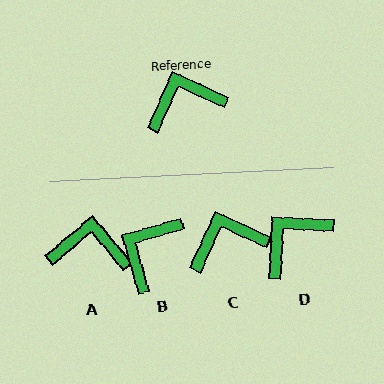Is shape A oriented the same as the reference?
No, it is off by about 25 degrees.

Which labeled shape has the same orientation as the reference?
C.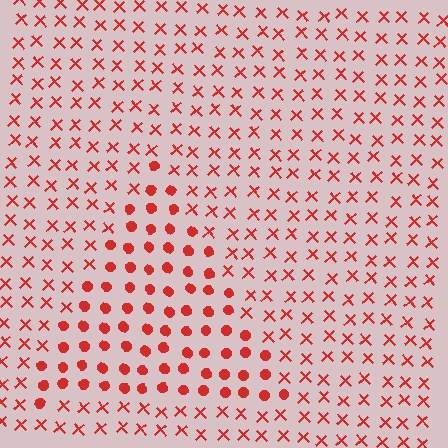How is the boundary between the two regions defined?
The boundary is defined by a change in element shape: circles inside vs. X marks outside. All elements share the same color and spacing.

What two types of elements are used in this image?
The image uses circles inside the triangle region and X marks outside it.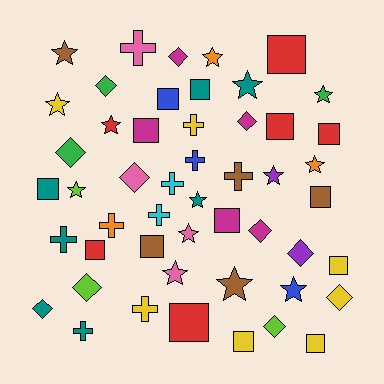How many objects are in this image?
There are 50 objects.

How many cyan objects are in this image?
There are 2 cyan objects.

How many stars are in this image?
There are 14 stars.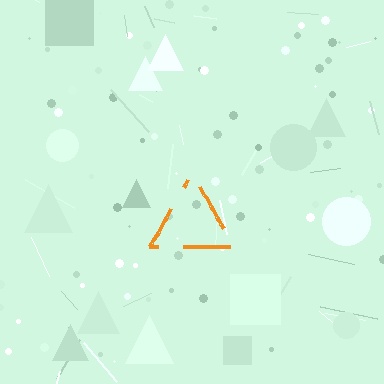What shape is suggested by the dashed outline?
The dashed outline suggests a triangle.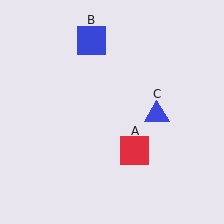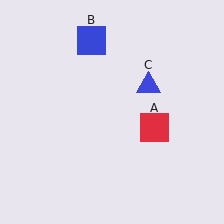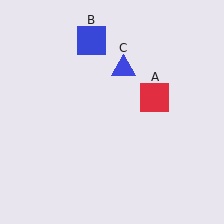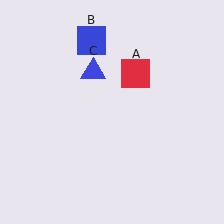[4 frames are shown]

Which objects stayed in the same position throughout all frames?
Blue square (object B) remained stationary.